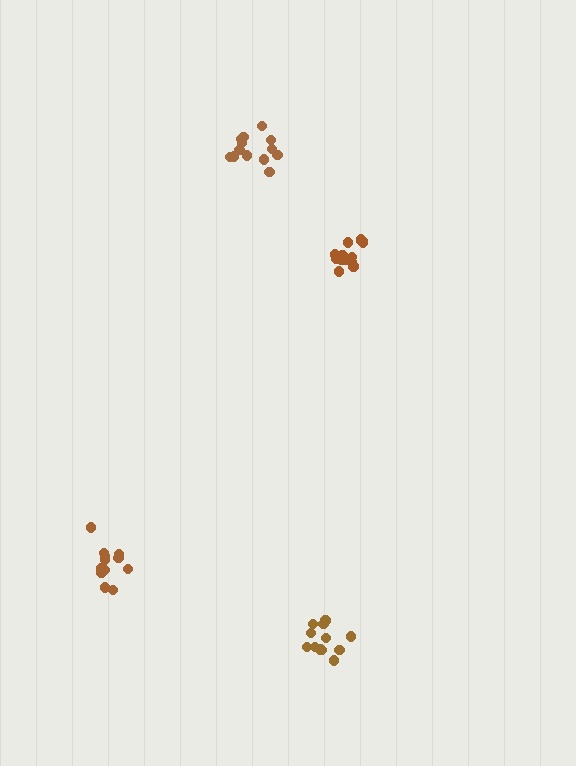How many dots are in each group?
Group 1: 12 dots, Group 2: 14 dots, Group 3: 13 dots, Group 4: 13 dots (52 total).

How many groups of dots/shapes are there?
There are 4 groups.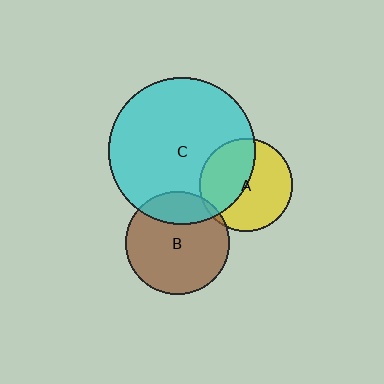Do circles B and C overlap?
Yes.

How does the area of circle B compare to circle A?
Approximately 1.2 times.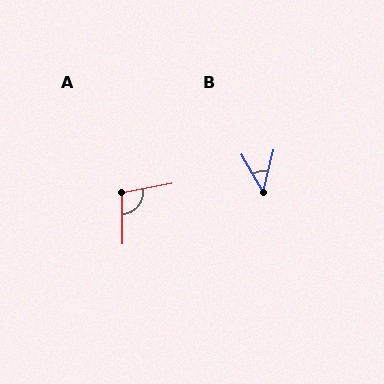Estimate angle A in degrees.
Approximately 99 degrees.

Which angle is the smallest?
B, at approximately 43 degrees.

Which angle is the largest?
A, at approximately 99 degrees.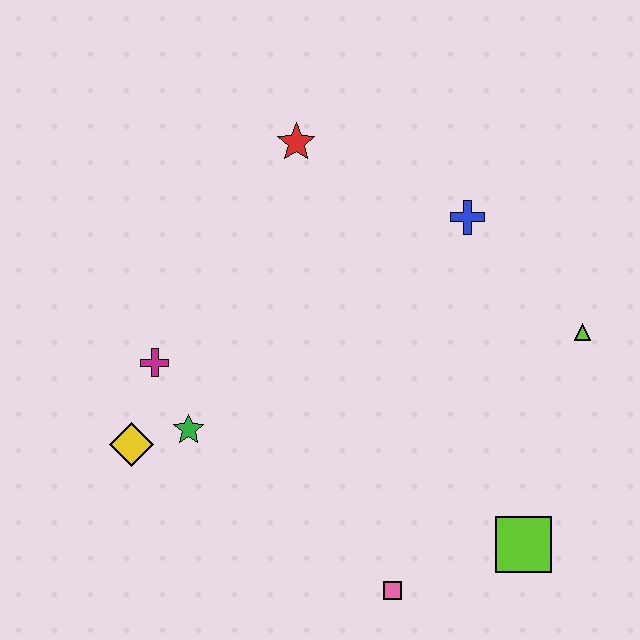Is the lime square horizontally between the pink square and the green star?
No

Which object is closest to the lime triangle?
The blue cross is closest to the lime triangle.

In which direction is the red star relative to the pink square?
The red star is above the pink square.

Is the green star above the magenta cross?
No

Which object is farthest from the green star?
The lime triangle is farthest from the green star.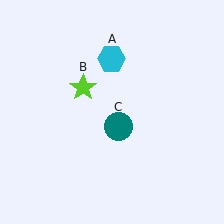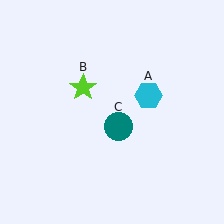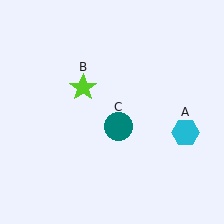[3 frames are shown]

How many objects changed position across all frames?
1 object changed position: cyan hexagon (object A).